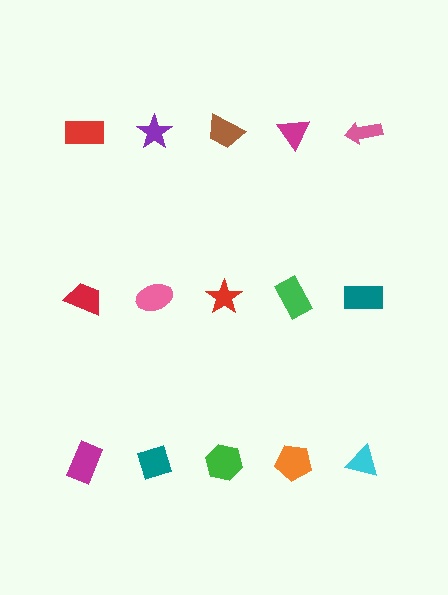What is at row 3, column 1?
A magenta rectangle.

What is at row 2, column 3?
A red star.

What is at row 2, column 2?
A pink ellipse.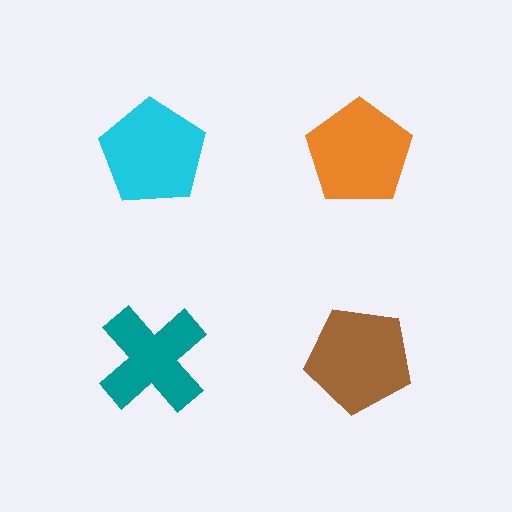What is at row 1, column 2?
An orange pentagon.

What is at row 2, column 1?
A teal cross.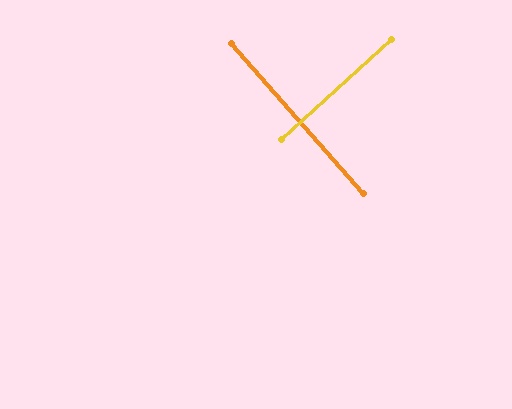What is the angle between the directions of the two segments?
Approximately 89 degrees.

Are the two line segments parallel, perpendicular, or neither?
Perpendicular — they meet at approximately 89°.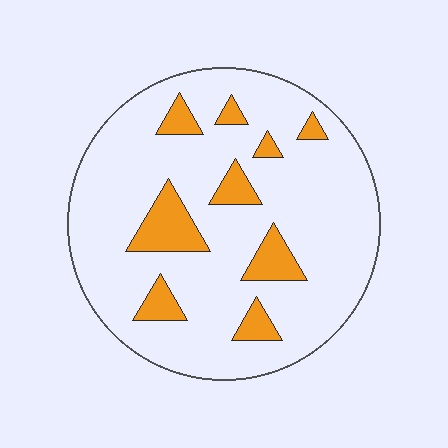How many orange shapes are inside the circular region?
9.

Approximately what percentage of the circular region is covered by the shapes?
Approximately 15%.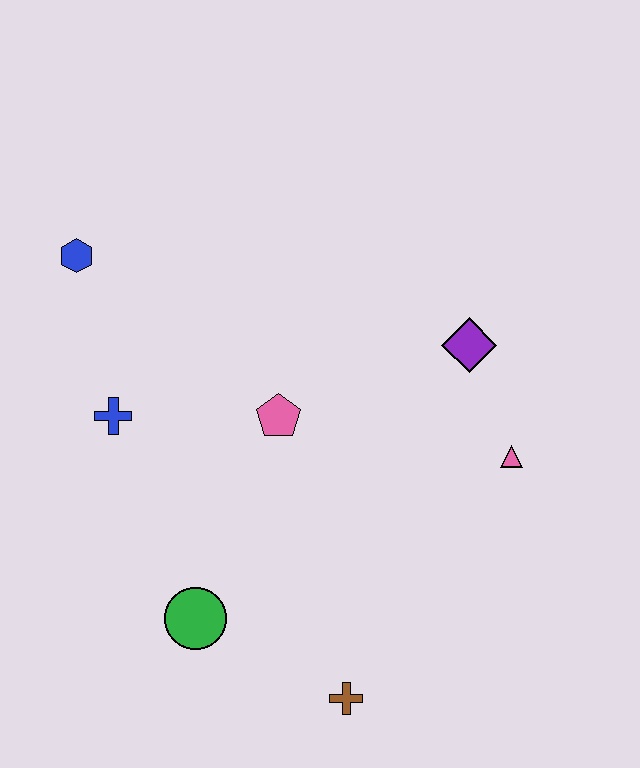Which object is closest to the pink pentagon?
The blue cross is closest to the pink pentagon.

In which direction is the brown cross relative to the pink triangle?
The brown cross is below the pink triangle.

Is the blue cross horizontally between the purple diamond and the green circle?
No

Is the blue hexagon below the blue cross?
No